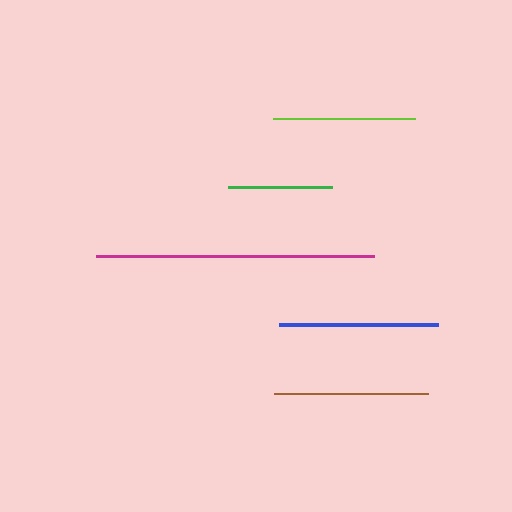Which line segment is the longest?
The magenta line is the longest at approximately 278 pixels.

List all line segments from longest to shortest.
From longest to shortest: magenta, blue, brown, lime, green.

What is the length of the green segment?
The green segment is approximately 104 pixels long.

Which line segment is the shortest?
The green line is the shortest at approximately 104 pixels.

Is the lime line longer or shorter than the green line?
The lime line is longer than the green line.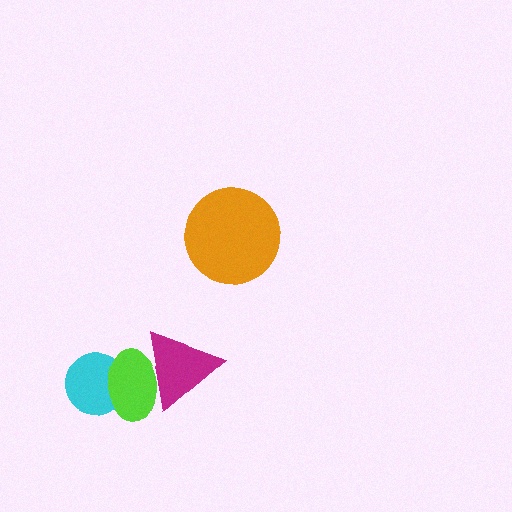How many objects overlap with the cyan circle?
1 object overlaps with the cyan circle.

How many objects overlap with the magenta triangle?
1 object overlaps with the magenta triangle.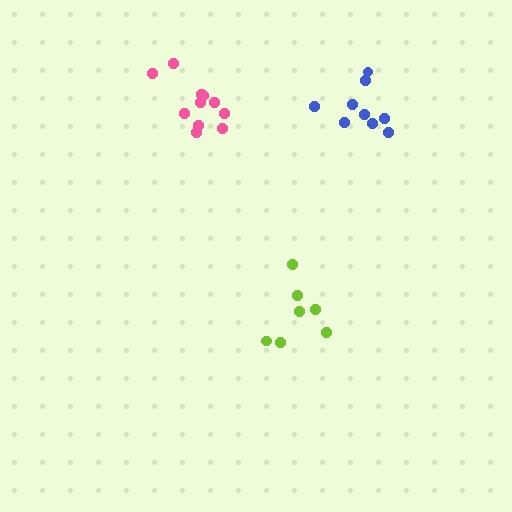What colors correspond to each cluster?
The clusters are colored: blue, lime, pink.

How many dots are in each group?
Group 1: 9 dots, Group 2: 7 dots, Group 3: 11 dots (27 total).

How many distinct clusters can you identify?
There are 3 distinct clusters.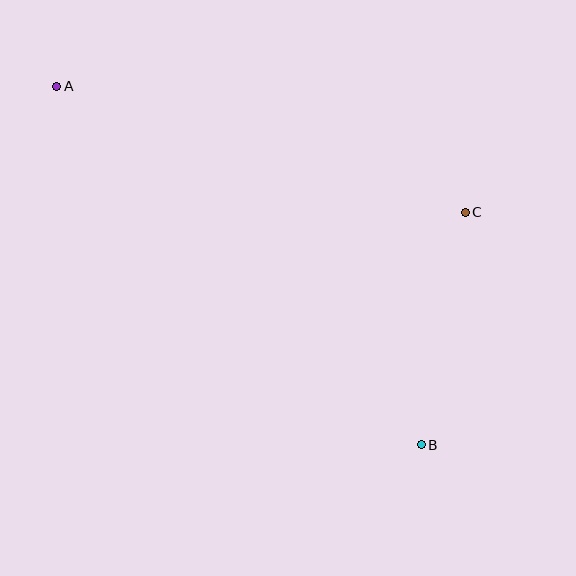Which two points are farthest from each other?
Points A and B are farthest from each other.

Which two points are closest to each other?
Points B and C are closest to each other.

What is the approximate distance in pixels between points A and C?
The distance between A and C is approximately 428 pixels.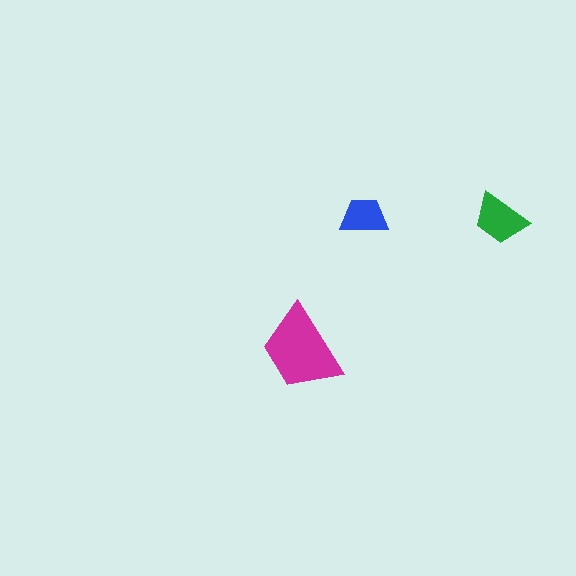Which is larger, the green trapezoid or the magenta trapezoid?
The magenta one.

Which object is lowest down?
The magenta trapezoid is bottommost.